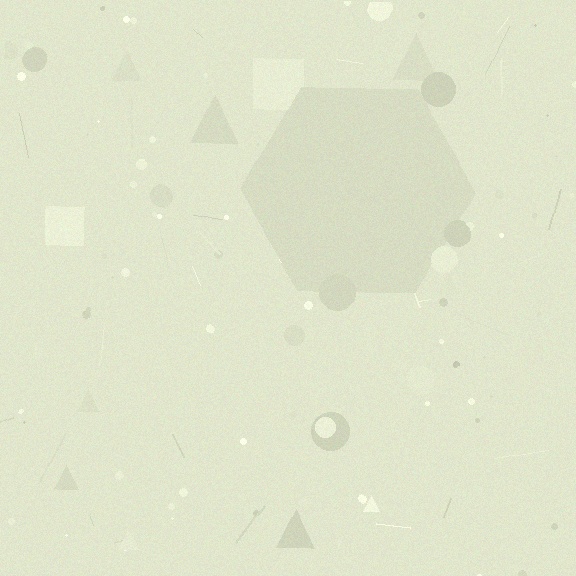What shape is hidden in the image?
A hexagon is hidden in the image.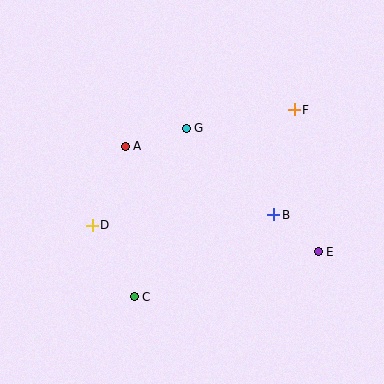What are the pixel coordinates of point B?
Point B is at (273, 215).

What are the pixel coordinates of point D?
Point D is at (92, 225).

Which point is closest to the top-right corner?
Point F is closest to the top-right corner.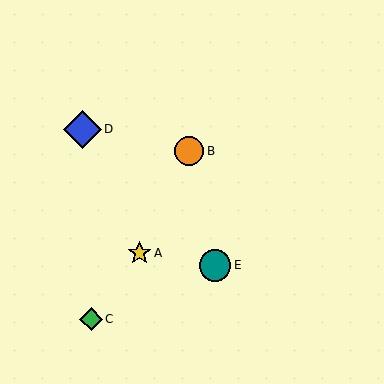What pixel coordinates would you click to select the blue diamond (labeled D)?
Click at (82, 129) to select the blue diamond D.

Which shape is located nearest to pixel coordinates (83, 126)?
The blue diamond (labeled D) at (82, 129) is nearest to that location.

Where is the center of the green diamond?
The center of the green diamond is at (91, 319).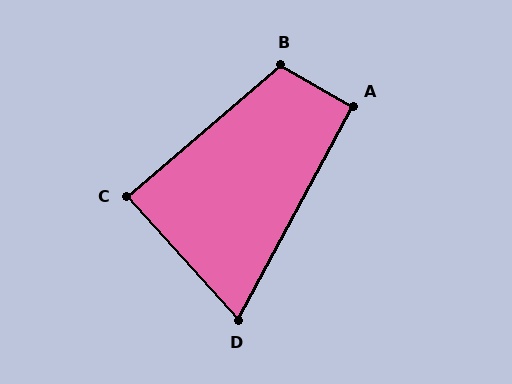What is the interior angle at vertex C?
Approximately 88 degrees (approximately right).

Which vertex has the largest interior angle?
B, at approximately 110 degrees.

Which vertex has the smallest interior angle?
D, at approximately 70 degrees.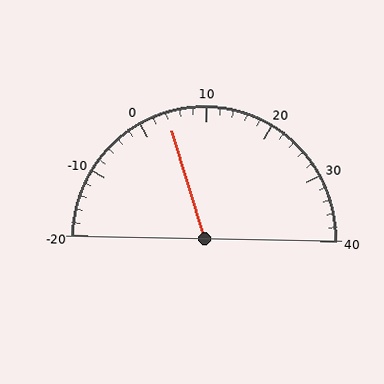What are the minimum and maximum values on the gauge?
The gauge ranges from -20 to 40.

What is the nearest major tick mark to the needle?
The nearest major tick mark is 0.